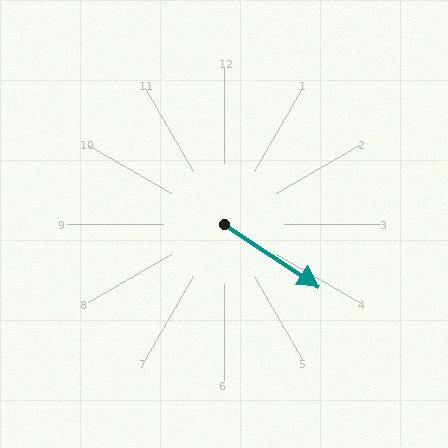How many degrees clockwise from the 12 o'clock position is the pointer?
Approximately 123 degrees.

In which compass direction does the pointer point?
Southeast.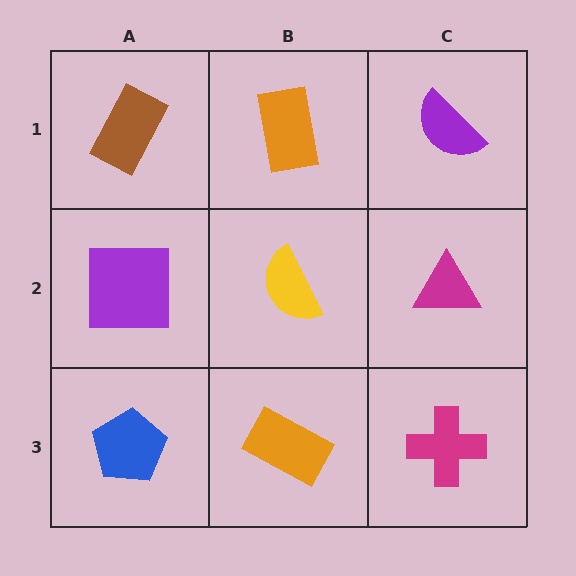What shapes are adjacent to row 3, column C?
A magenta triangle (row 2, column C), an orange rectangle (row 3, column B).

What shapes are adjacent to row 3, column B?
A yellow semicircle (row 2, column B), a blue pentagon (row 3, column A), a magenta cross (row 3, column C).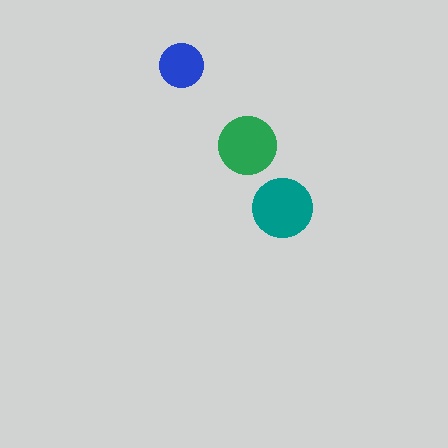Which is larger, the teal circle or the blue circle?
The teal one.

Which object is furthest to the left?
The blue circle is leftmost.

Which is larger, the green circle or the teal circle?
The teal one.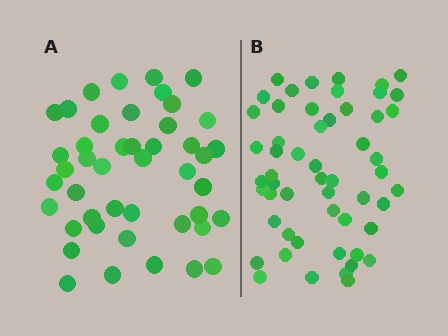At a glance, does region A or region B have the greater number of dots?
Region B (the right region) has more dots.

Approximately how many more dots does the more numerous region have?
Region B has roughly 8 or so more dots than region A.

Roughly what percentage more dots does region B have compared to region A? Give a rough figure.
About 20% more.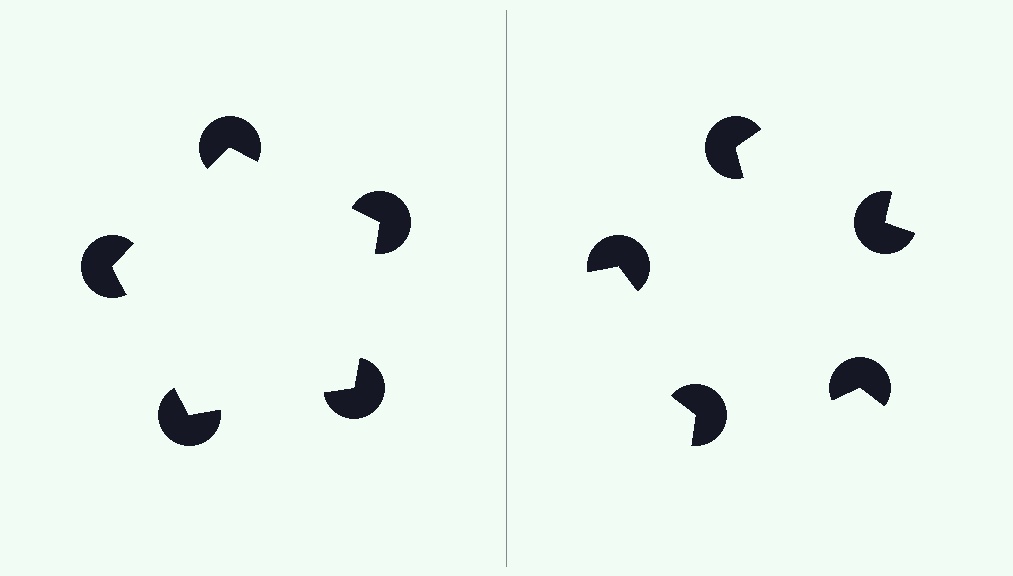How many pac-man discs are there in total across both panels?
10 — 5 on each side.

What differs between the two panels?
The pac-man discs are positioned identically on both sides; only the wedge orientations differ. On the left they align to a pentagon; on the right they are misaligned.